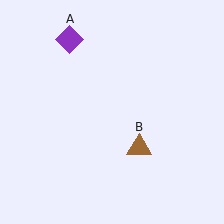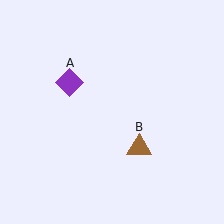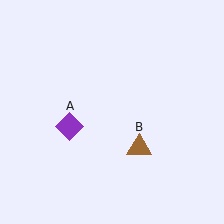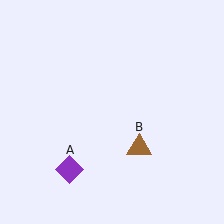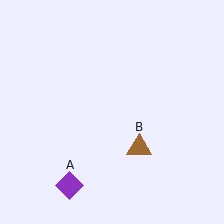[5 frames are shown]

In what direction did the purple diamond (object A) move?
The purple diamond (object A) moved down.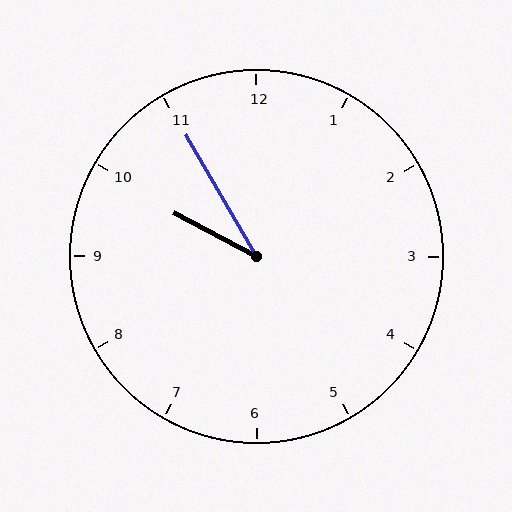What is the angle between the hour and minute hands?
Approximately 32 degrees.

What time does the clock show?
9:55.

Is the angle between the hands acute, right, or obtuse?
It is acute.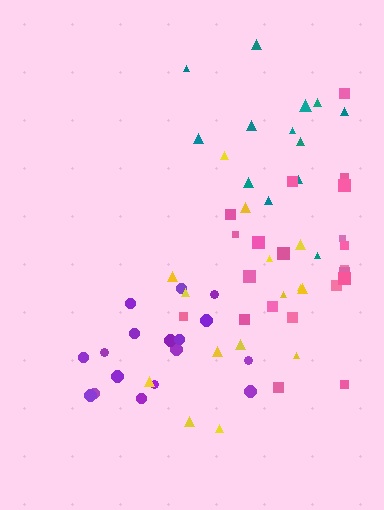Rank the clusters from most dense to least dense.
purple, pink, teal, yellow.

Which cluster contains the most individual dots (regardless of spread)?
Pink (22).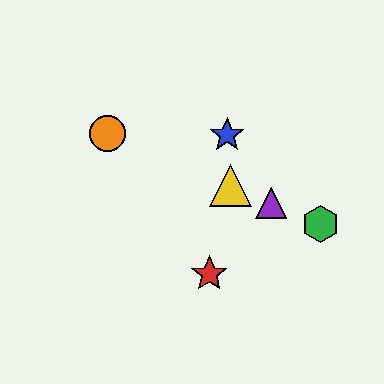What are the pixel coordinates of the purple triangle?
The purple triangle is at (271, 203).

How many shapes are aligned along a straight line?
4 shapes (the green hexagon, the yellow triangle, the purple triangle, the orange circle) are aligned along a straight line.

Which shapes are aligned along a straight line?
The green hexagon, the yellow triangle, the purple triangle, the orange circle are aligned along a straight line.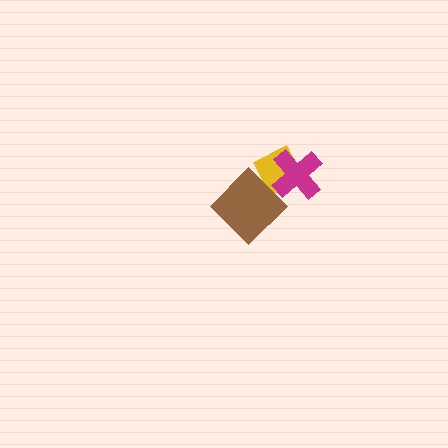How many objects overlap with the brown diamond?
2 objects overlap with the brown diamond.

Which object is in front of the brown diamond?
The magenta cross is in front of the brown diamond.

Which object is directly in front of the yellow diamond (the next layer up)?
The brown diamond is directly in front of the yellow diamond.